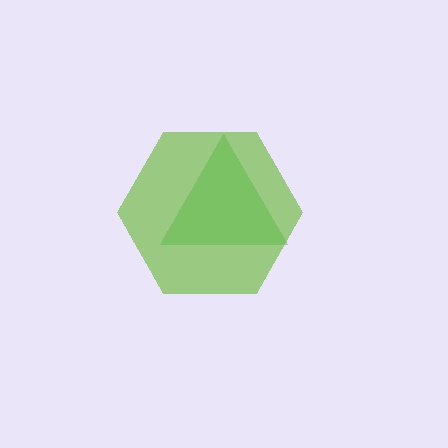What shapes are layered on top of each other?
The layered shapes are: a green triangle, a lime hexagon.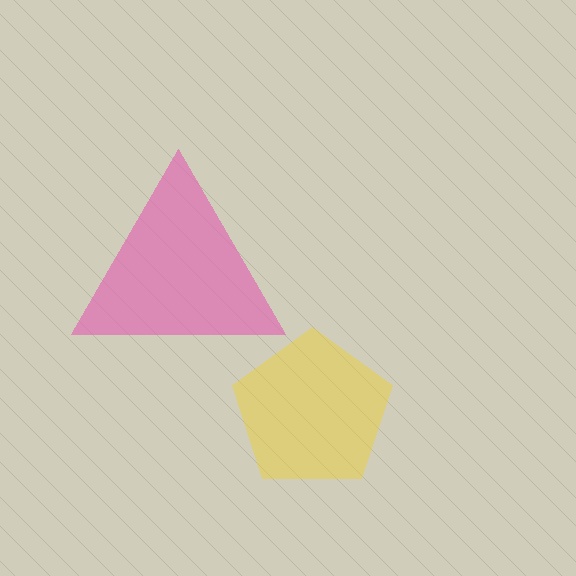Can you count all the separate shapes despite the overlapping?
Yes, there are 2 separate shapes.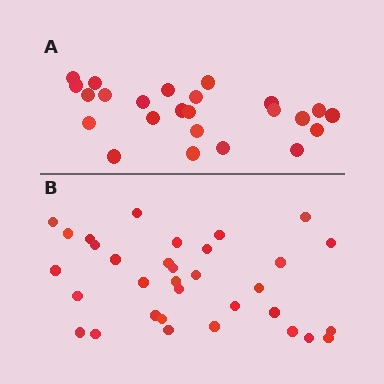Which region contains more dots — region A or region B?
Region B (the bottom region) has more dots.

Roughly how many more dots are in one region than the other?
Region B has roughly 8 or so more dots than region A.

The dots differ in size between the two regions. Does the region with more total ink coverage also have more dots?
No. Region A has more total ink coverage because its dots are larger, but region B actually contains more individual dots. Total area can be misleading — the number of items is what matters here.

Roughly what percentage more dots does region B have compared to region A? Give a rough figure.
About 40% more.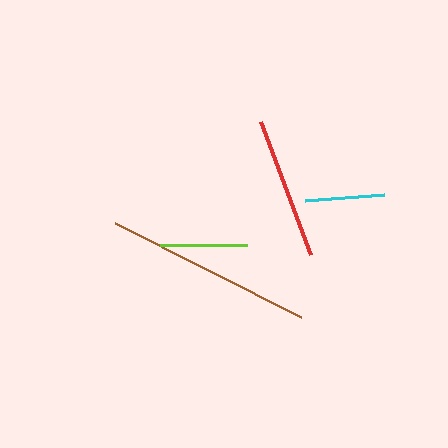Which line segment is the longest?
The brown line is the longest at approximately 208 pixels.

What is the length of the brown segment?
The brown segment is approximately 208 pixels long.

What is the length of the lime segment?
The lime segment is approximately 88 pixels long.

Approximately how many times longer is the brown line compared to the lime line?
The brown line is approximately 2.4 times the length of the lime line.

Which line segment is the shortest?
The cyan line is the shortest at approximately 79 pixels.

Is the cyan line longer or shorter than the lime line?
The lime line is longer than the cyan line.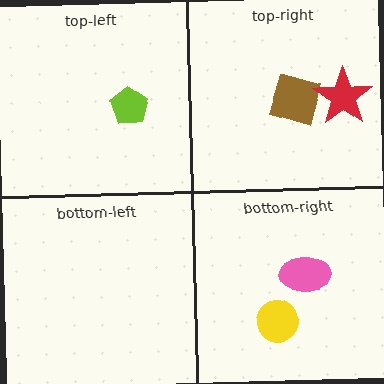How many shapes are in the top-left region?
1.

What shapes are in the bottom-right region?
The yellow circle, the pink ellipse.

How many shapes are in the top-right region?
2.